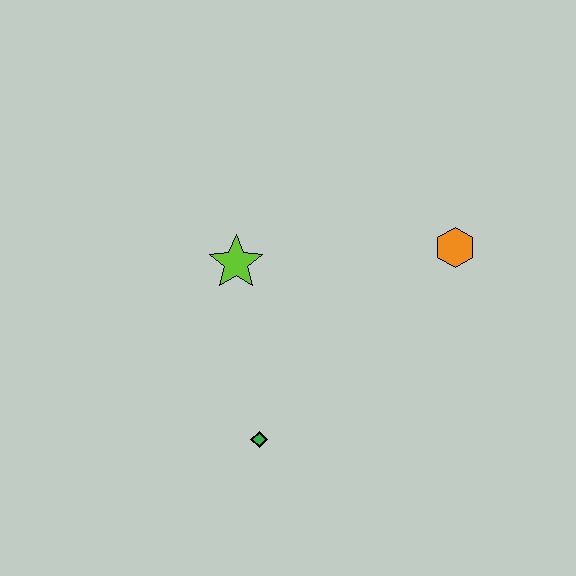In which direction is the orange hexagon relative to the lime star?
The orange hexagon is to the right of the lime star.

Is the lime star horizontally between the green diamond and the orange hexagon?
No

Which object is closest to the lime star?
The green diamond is closest to the lime star.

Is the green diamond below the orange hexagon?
Yes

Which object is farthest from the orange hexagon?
The green diamond is farthest from the orange hexagon.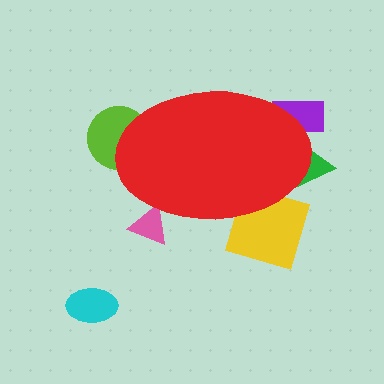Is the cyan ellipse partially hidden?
No, the cyan ellipse is fully visible.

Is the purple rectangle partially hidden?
Yes, the purple rectangle is partially hidden behind the red ellipse.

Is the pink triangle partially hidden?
Yes, the pink triangle is partially hidden behind the red ellipse.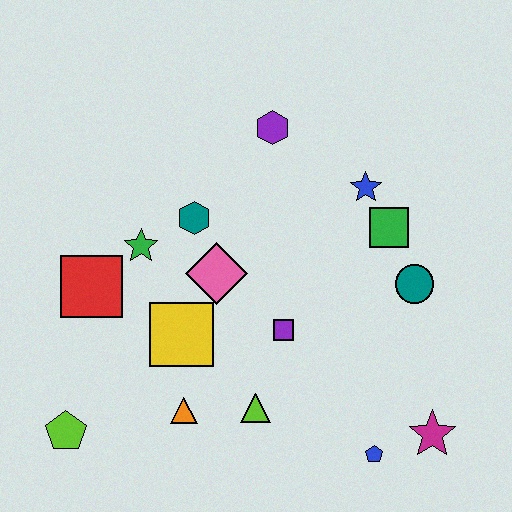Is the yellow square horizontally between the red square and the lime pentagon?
No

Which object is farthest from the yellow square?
The magenta star is farthest from the yellow square.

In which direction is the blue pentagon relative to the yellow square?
The blue pentagon is to the right of the yellow square.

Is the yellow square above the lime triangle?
Yes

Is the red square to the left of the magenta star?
Yes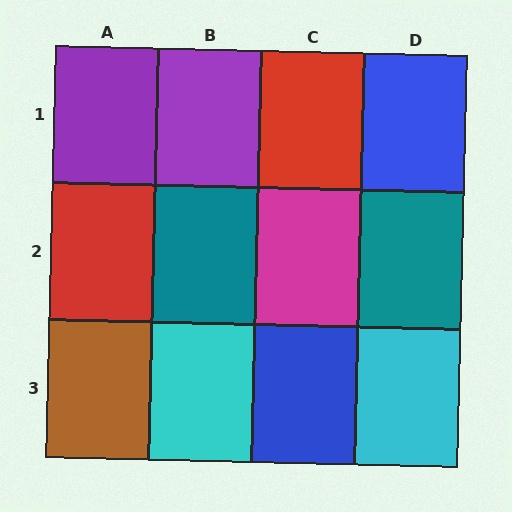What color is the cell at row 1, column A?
Purple.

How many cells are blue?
2 cells are blue.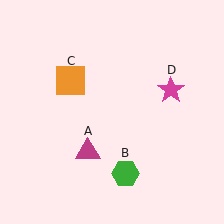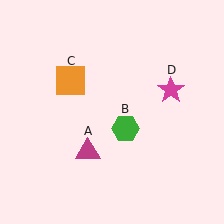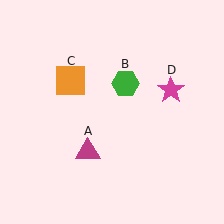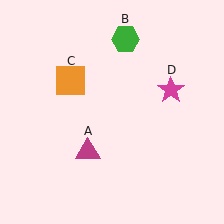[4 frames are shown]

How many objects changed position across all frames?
1 object changed position: green hexagon (object B).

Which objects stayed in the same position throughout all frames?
Magenta triangle (object A) and orange square (object C) and magenta star (object D) remained stationary.